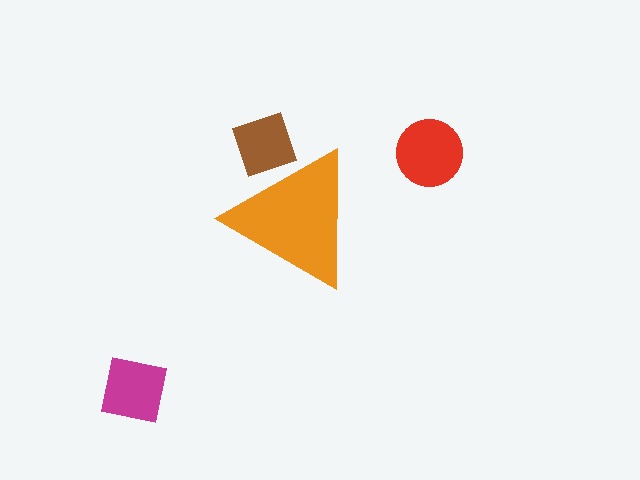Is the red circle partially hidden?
No, the red circle is fully visible.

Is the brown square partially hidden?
Yes, the brown square is partially hidden behind the orange triangle.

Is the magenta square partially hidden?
No, the magenta square is fully visible.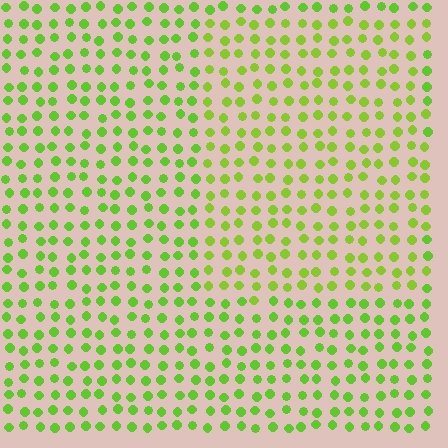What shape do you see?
I see a rectangle.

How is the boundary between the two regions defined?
The boundary is defined purely by a slight shift in hue (about 16 degrees). Spacing, size, and orientation are identical on both sides.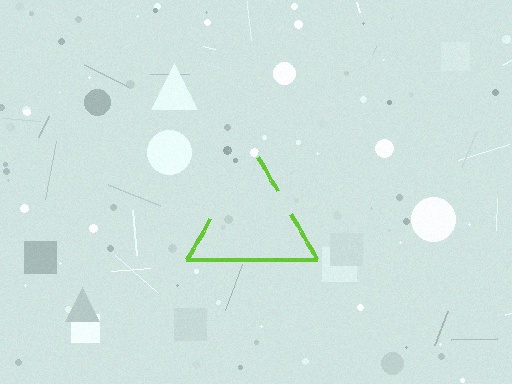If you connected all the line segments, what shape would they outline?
They would outline a triangle.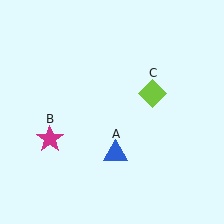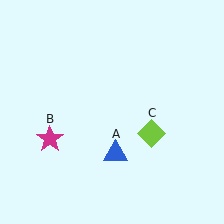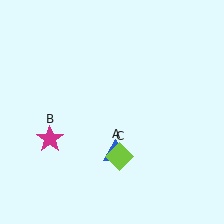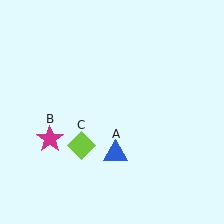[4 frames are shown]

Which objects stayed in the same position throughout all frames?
Blue triangle (object A) and magenta star (object B) remained stationary.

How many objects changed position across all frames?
1 object changed position: lime diamond (object C).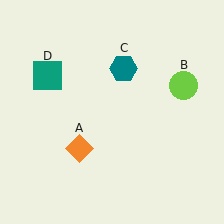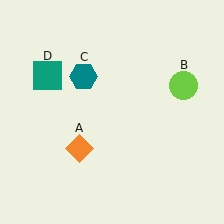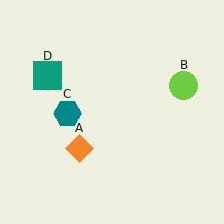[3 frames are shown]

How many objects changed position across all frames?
1 object changed position: teal hexagon (object C).